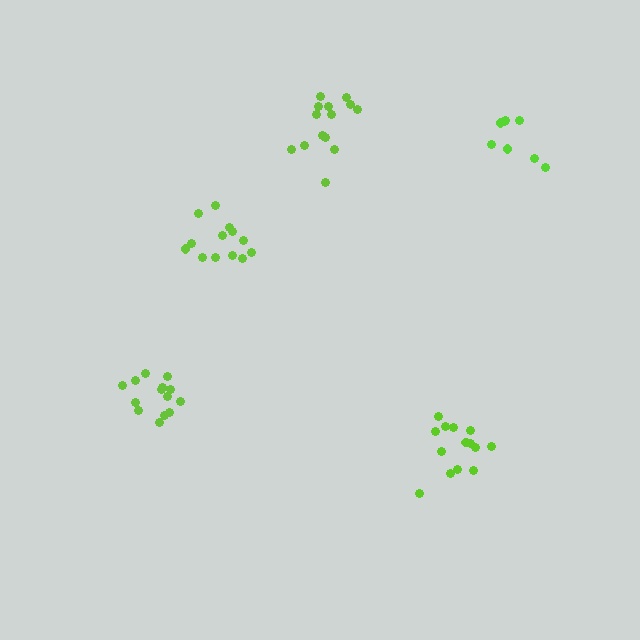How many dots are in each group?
Group 1: 14 dots, Group 2: 13 dots, Group 3: 15 dots, Group 4: 14 dots, Group 5: 9 dots (65 total).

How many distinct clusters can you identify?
There are 5 distinct clusters.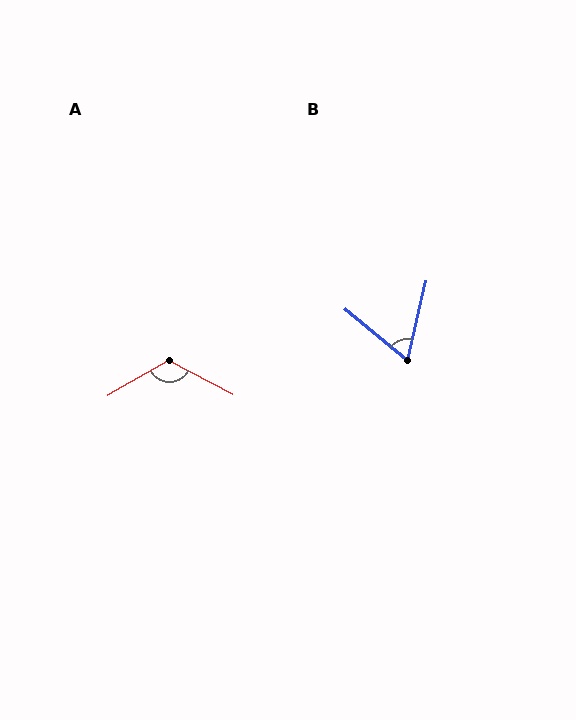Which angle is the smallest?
B, at approximately 64 degrees.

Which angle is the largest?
A, at approximately 122 degrees.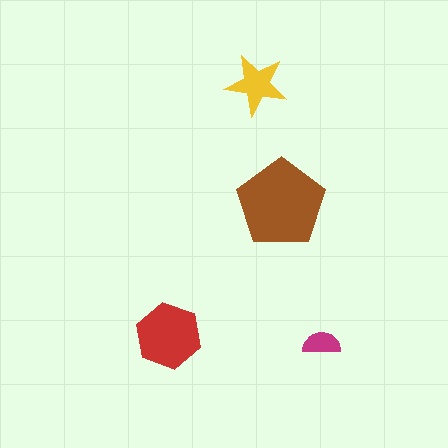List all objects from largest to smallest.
The brown pentagon, the red hexagon, the yellow star, the magenta semicircle.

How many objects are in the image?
There are 4 objects in the image.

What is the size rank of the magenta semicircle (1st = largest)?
4th.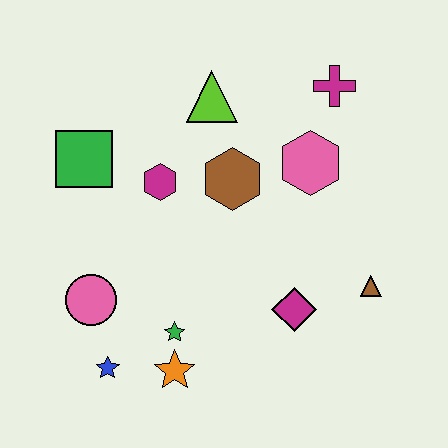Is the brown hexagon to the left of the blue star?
No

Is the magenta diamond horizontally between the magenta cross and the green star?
Yes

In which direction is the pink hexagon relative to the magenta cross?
The pink hexagon is below the magenta cross.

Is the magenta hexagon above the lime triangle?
No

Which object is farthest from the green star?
The magenta cross is farthest from the green star.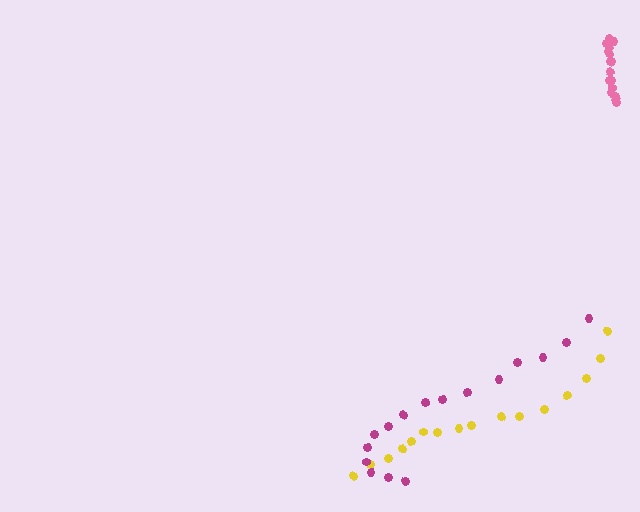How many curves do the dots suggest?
There are 3 distinct paths.